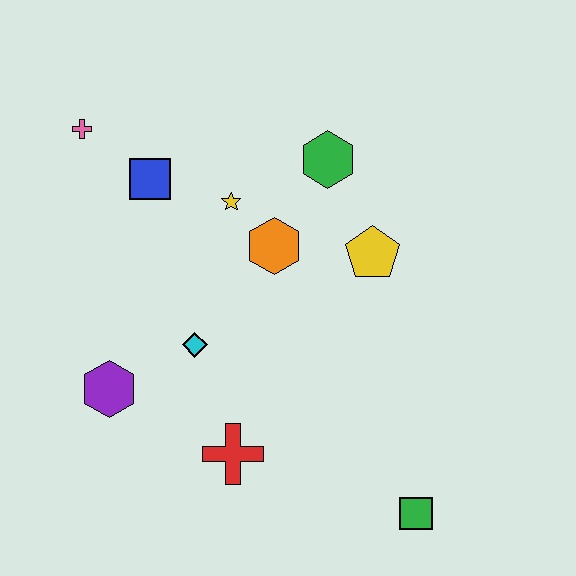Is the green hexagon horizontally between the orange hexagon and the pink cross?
No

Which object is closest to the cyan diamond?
The purple hexagon is closest to the cyan diamond.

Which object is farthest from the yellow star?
The green square is farthest from the yellow star.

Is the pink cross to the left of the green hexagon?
Yes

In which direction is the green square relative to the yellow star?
The green square is below the yellow star.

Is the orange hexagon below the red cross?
No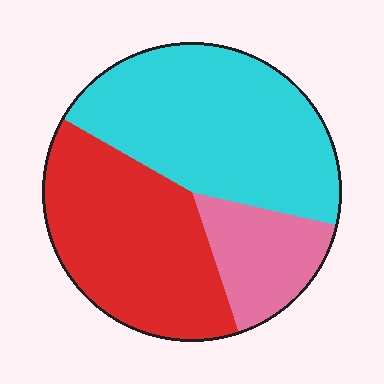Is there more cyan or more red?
Cyan.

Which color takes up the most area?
Cyan, at roughly 45%.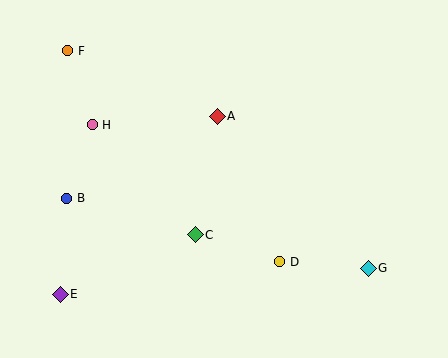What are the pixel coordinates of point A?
Point A is at (217, 116).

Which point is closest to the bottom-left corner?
Point E is closest to the bottom-left corner.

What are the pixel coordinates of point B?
Point B is at (67, 198).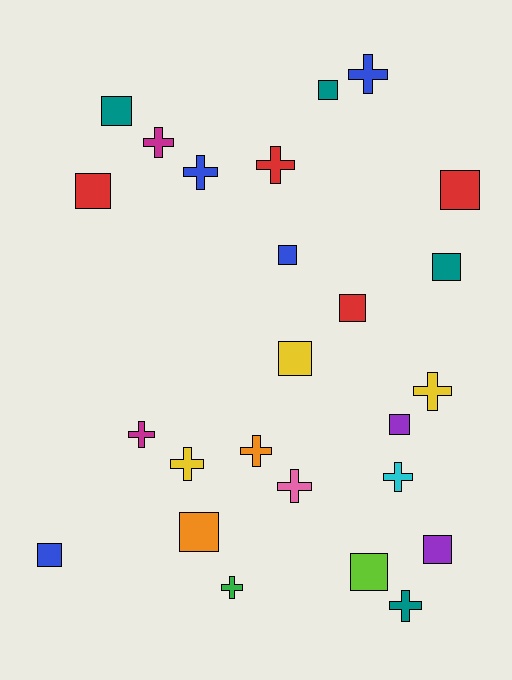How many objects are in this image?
There are 25 objects.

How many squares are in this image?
There are 13 squares.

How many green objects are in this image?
There is 1 green object.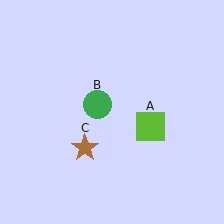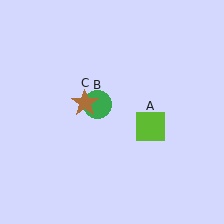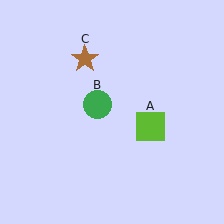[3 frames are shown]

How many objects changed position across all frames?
1 object changed position: brown star (object C).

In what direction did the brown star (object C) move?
The brown star (object C) moved up.